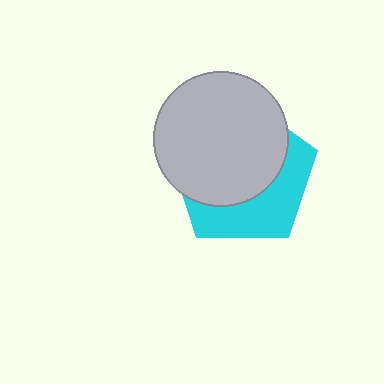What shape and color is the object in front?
The object in front is a light gray circle.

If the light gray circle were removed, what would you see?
You would see the complete cyan pentagon.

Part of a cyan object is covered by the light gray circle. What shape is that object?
It is a pentagon.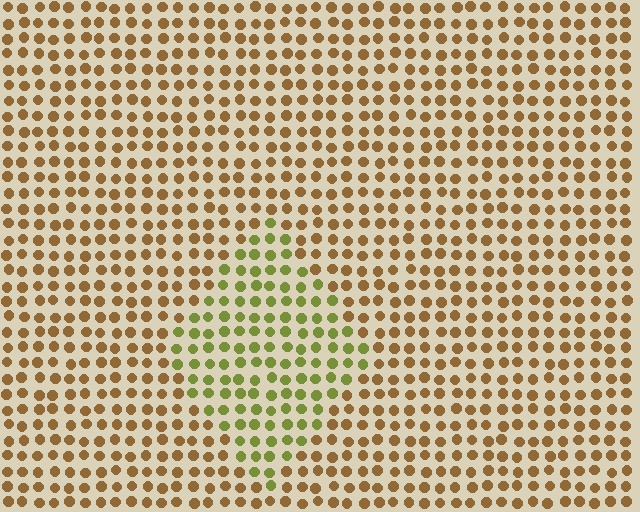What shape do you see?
I see a diamond.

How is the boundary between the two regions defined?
The boundary is defined purely by a slight shift in hue (about 45 degrees). Spacing, size, and orientation are identical on both sides.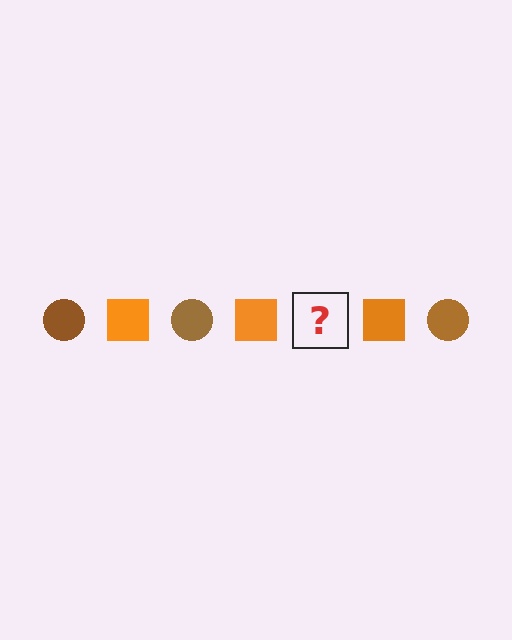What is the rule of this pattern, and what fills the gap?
The rule is that the pattern alternates between brown circle and orange square. The gap should be filled with a brown circle.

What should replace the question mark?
The question mark should be replaced with a brown circle.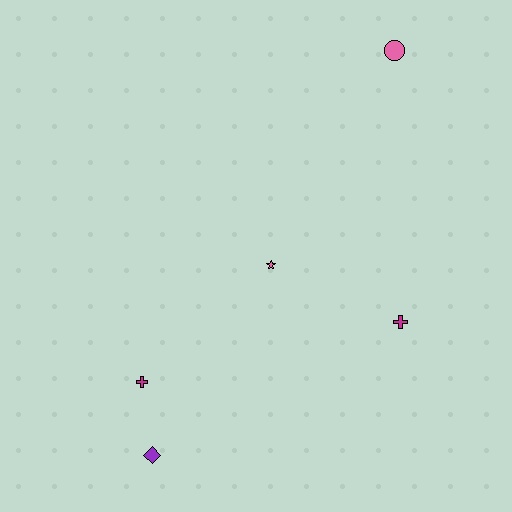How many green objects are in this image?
There are no green objects.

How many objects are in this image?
There are 5 objects.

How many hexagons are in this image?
There are no hexagons.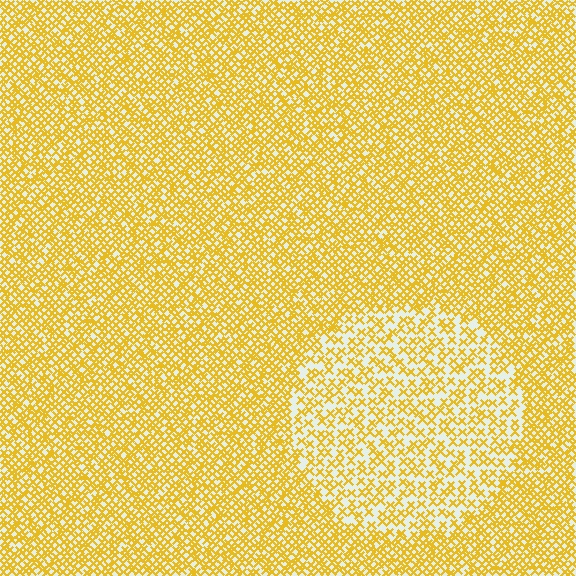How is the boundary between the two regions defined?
The boundary is defined by a change in element density (approximately 1.9x ratio). All elements are the same color, size, and shape.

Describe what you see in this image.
The image contains small yellow elements arranged at two different densities. A circle-shaped region is visible where the elements are less densely packed than the surrounding area.